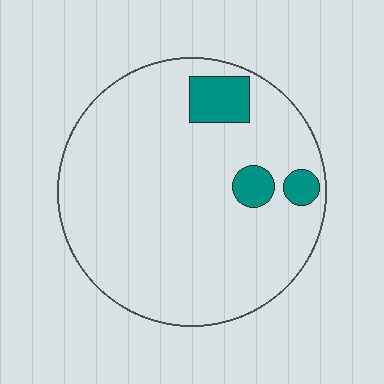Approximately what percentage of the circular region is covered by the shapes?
Approximately 10%.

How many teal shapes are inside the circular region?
3.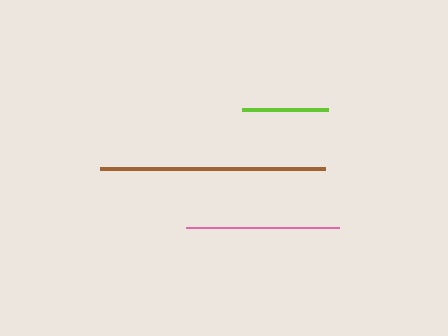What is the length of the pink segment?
The pink segment is approximately 152 pixels long.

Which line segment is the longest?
The brown line is the longest at approximately 225 pixels.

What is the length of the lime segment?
The lime segment is approximately 87 pixels long.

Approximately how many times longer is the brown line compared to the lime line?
The brown line is approximately 2.6 times the length of the lime line.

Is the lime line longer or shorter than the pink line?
The pink line is longer than the lime line.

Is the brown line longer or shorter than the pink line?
The brown line is longer than the pink line.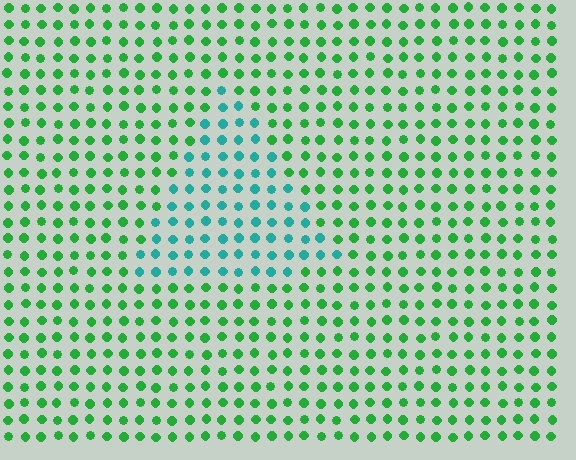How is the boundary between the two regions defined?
The boundary is defined purely by a slight shift in hue (about 46 degrees). Spacing, size, and orientation are identical on both sides.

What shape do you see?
I see a triangle.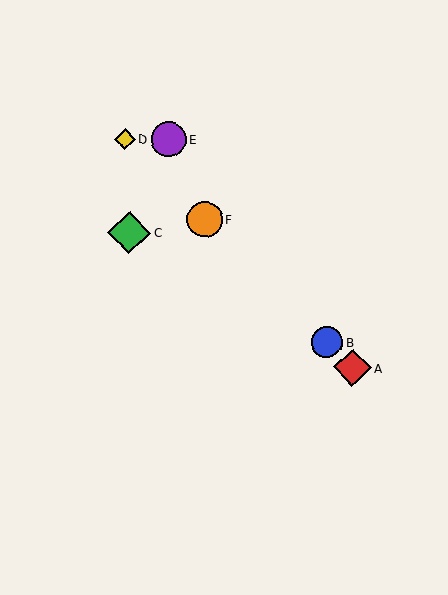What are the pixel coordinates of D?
Object D is at (125, 139).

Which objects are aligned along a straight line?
Objects A, B, D, F are aligned along a straight line.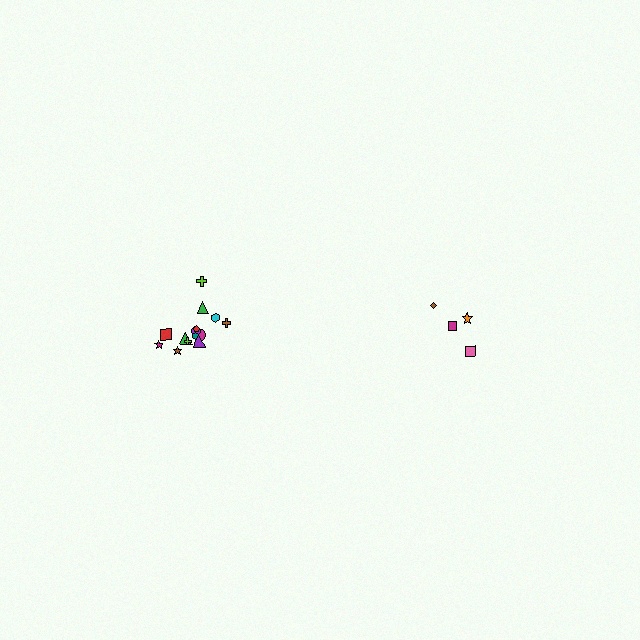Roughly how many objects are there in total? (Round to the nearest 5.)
Roughly 20 objects in total.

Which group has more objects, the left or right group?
The left group.